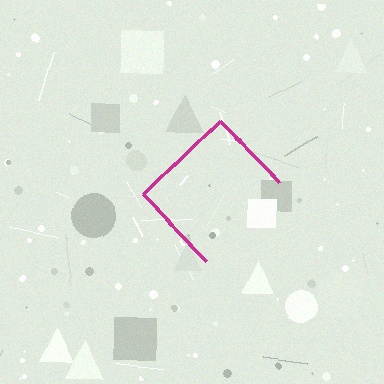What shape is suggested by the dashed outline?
The dashed outline suggests a diamond.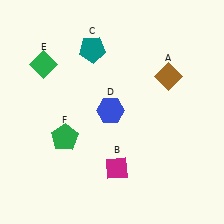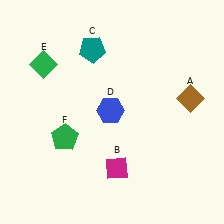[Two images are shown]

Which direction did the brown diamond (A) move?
The brown diamond (A) moved down.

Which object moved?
The brown diamond (A) moved down.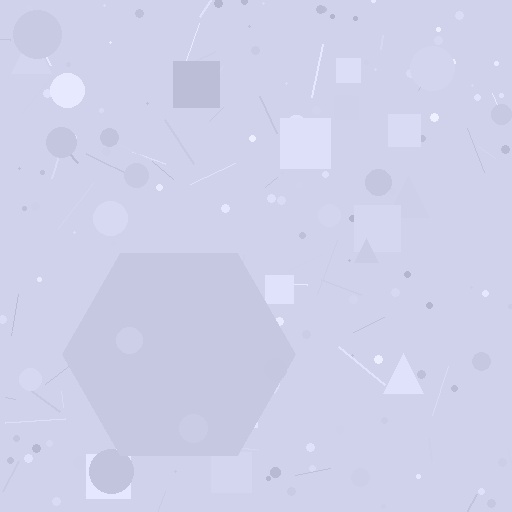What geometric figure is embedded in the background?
A hexagon is embedded in the background.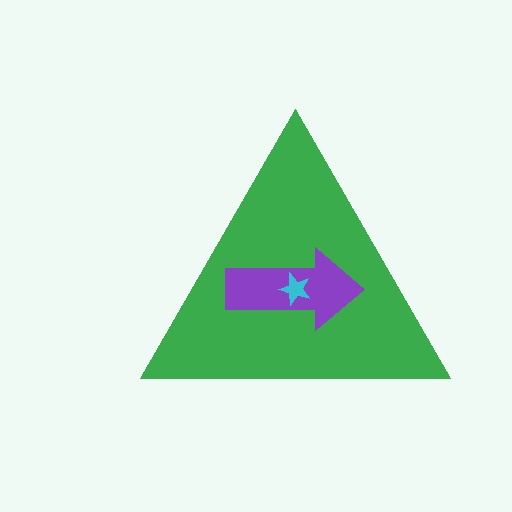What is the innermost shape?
The cyan star.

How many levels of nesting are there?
3.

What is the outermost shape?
The green triangle.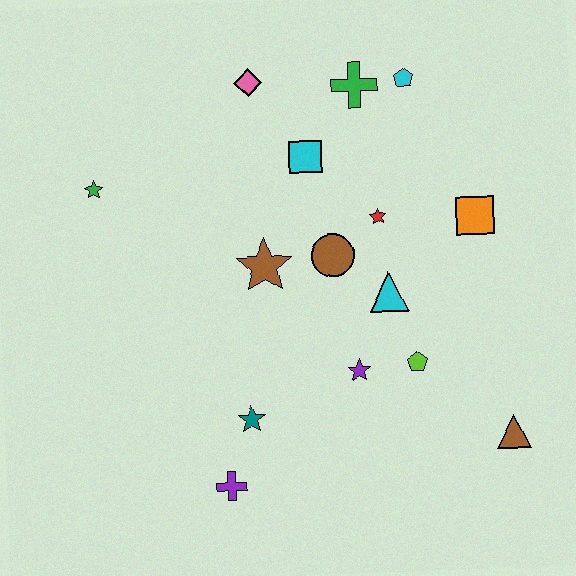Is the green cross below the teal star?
No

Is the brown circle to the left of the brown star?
No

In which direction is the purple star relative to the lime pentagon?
The purple star is to the left of the lime pentagon.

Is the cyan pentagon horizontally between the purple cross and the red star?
No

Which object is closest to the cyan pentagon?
The green cross is closest to the cyan pentagon.